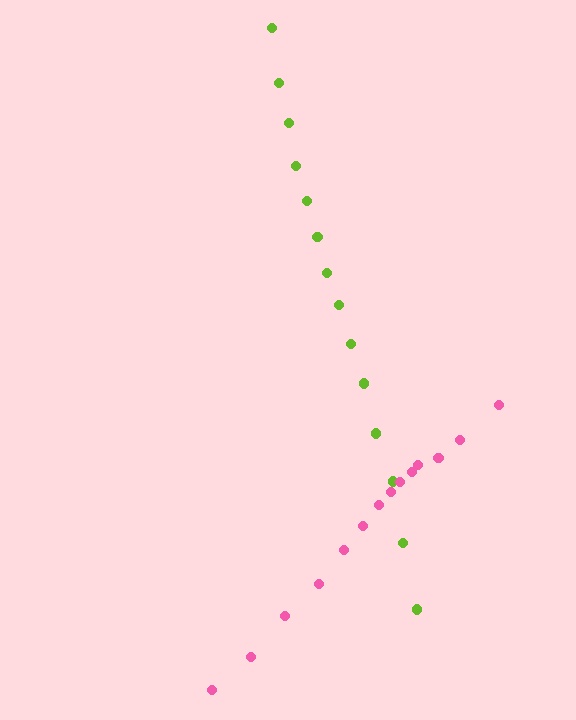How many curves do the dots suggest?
There are 2 distinct paths.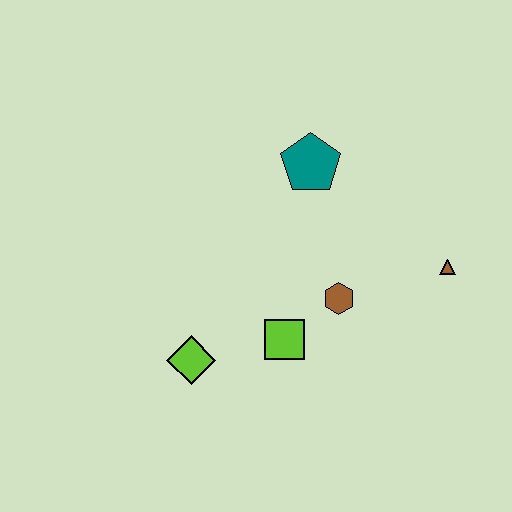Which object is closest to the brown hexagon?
The lime square is closest to the brown hexagon.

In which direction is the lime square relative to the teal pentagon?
The lime square is below the teal pentagon.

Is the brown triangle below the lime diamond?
No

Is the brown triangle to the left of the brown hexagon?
No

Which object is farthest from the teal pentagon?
The lime diamond is farthest from the teal pentagon.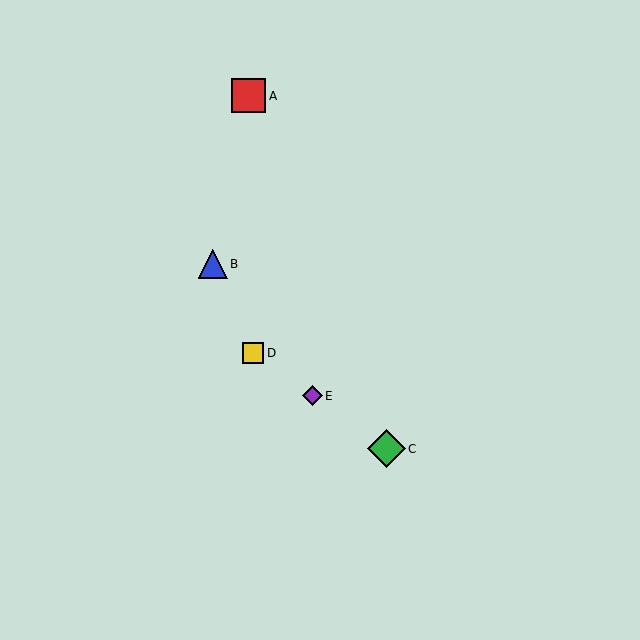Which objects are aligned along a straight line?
Objects C, D, E are aligned along a straight line.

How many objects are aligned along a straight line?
3 objects (C, D, E) are aligned along a straight line.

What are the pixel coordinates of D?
Object D is at (253, 353).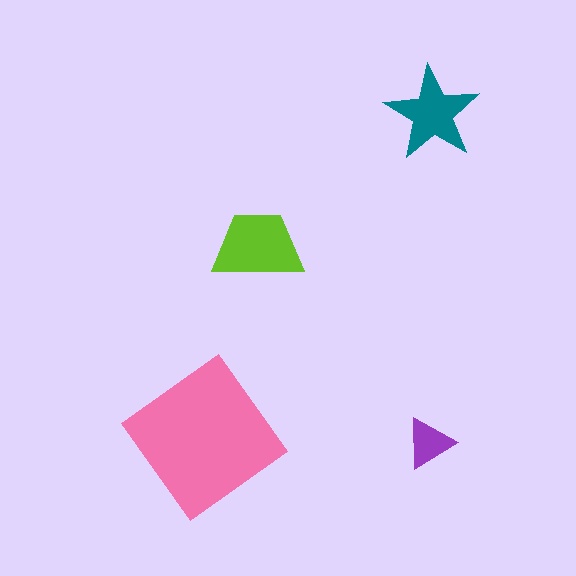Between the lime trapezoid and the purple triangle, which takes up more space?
The lime trapezoid.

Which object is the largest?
The pink diamond.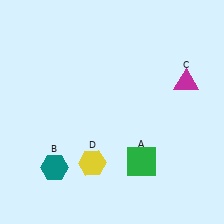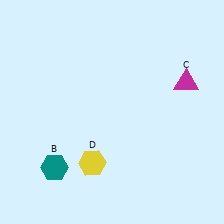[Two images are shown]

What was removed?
The green square (A) was removed in Image 2.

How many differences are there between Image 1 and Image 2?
There is 1 difference between the two images.